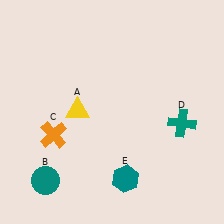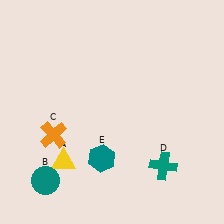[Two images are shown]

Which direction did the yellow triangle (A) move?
The yellow triangle (A) moved down.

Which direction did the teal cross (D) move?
The teal cross (D) moved down.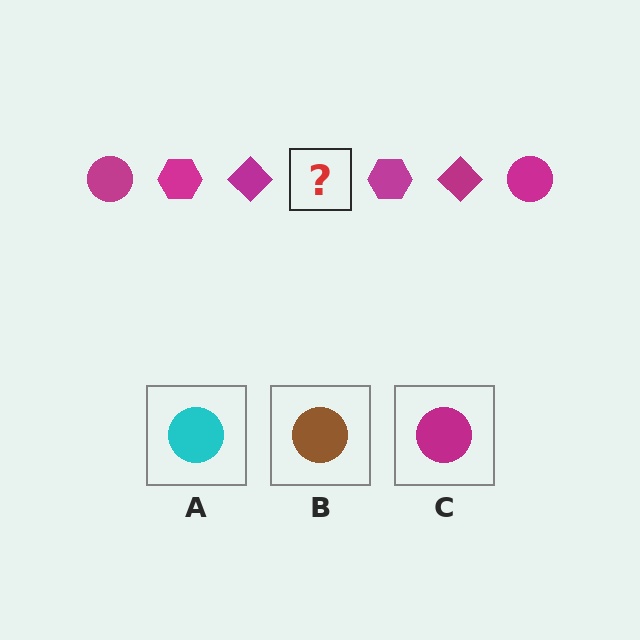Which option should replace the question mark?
Option C.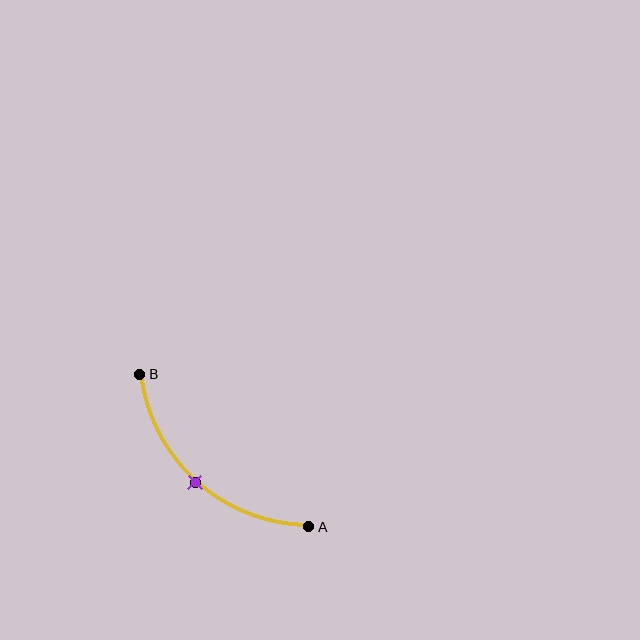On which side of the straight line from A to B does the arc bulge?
The arc bulges below and to the left of the straight line connecting A and B.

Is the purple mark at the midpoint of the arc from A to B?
Yes. The purple mark lies on the arc at equal arc-length from both A and B — it is the arc midpoint.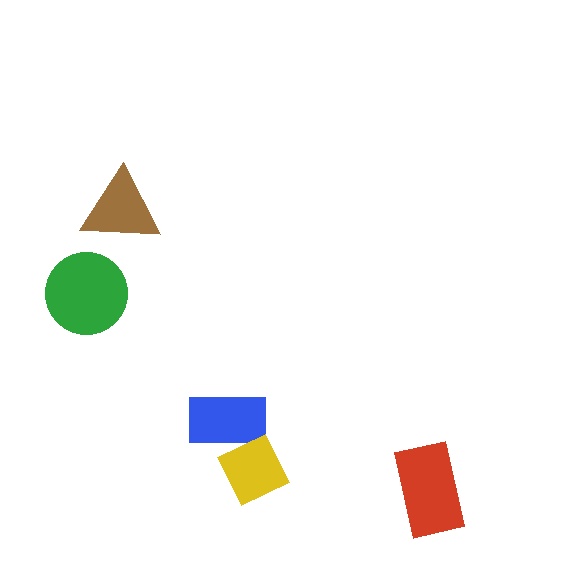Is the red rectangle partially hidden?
No, no other shape covers it.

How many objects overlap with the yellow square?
1 object overlaps with the yellow square.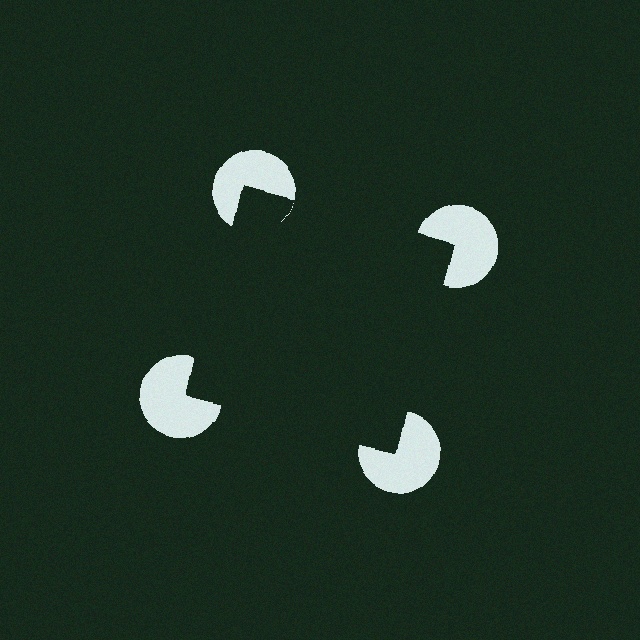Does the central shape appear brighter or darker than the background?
It typically appears slightly darker than the background, even though no actual brightness change is drawn.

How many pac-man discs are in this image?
There are 4 — one at each vertex of the illusory square.